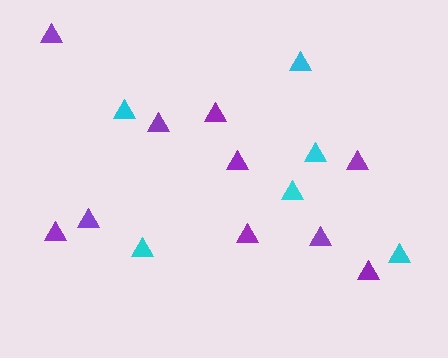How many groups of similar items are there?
There are 2 groups: one group of purple triangles (10) and one group of cyan triangles (6).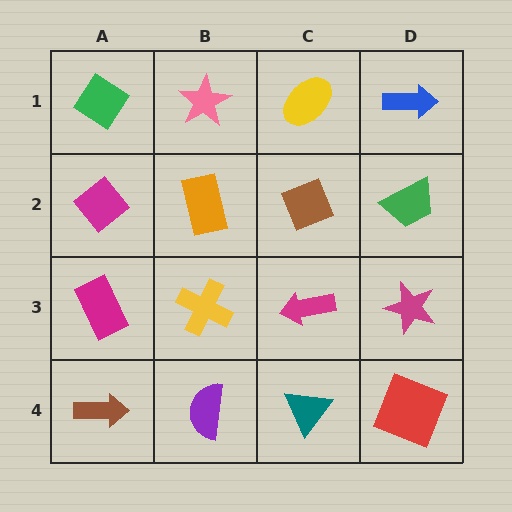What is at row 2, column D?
A green trapezoid.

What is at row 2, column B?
An orange rectangle.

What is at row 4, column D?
A red square.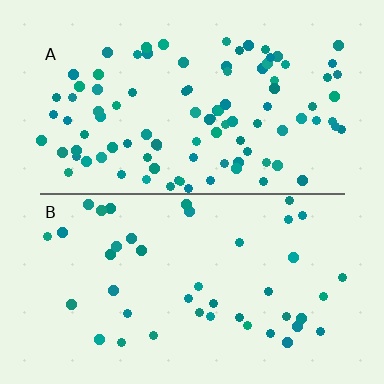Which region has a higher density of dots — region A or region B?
A (the top).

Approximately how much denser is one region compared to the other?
Approximately 2.3× — region A over region B.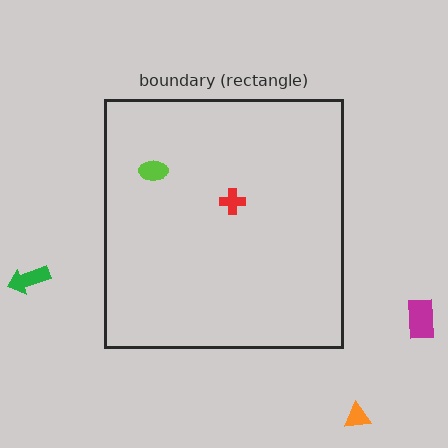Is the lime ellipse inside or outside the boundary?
Inside.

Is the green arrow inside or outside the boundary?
Outside.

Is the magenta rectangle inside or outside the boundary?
Outside.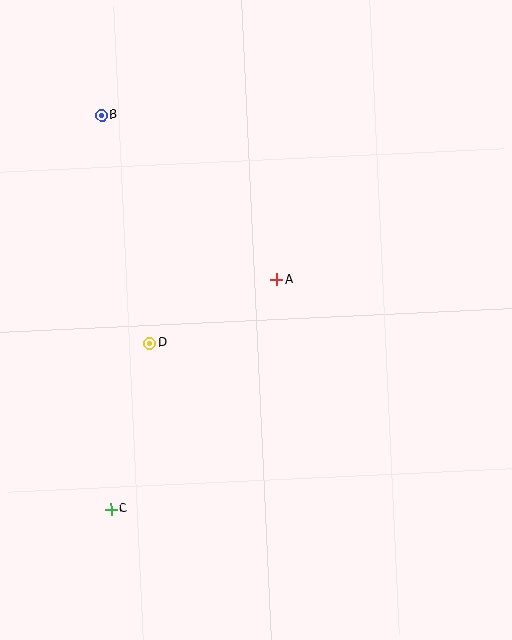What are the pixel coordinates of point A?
Point A is at (277, 280).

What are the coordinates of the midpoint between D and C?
The midpoint between D and C is at (130, 426).